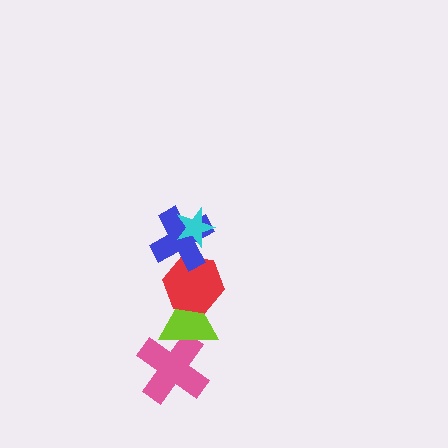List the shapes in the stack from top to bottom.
From top to bottom: the cyan star, the blue cross, the red hexagon, the lime triangle, the pink cross.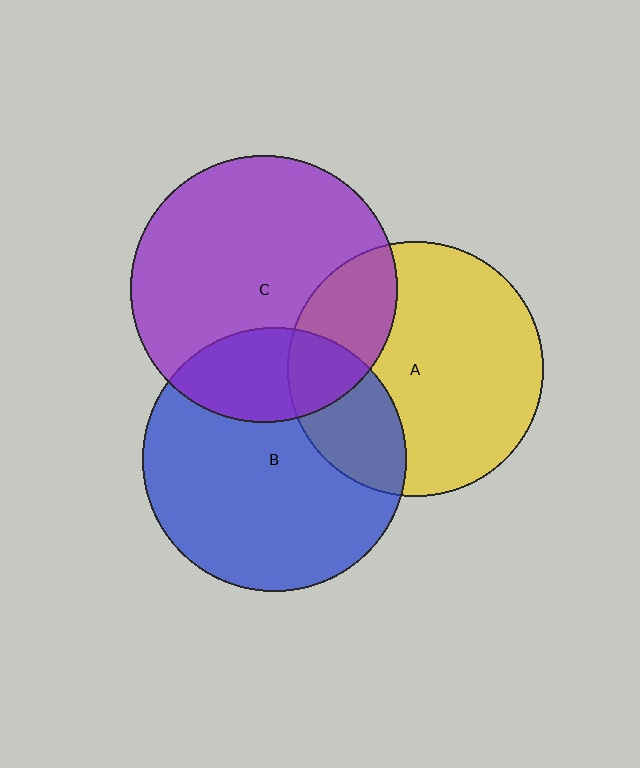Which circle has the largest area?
Circle C (purple).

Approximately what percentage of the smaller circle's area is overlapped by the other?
Approximately 25%.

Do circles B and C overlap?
Yes.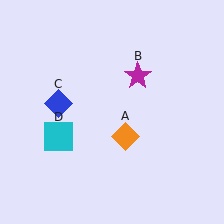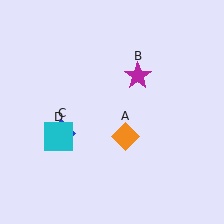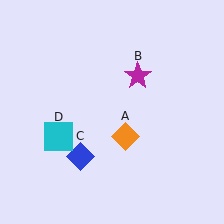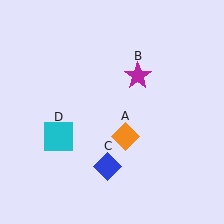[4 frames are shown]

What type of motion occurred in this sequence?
The blue diamond (object C) rotated counterclockwise around the center of the scene.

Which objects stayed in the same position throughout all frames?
Orange diamond (object A) and magenta star (object B) and cyan square (object D) remained stationary.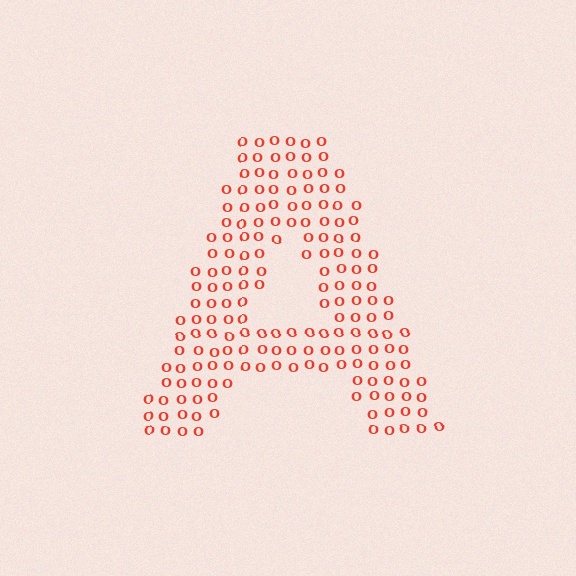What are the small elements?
The small elements are letter O's.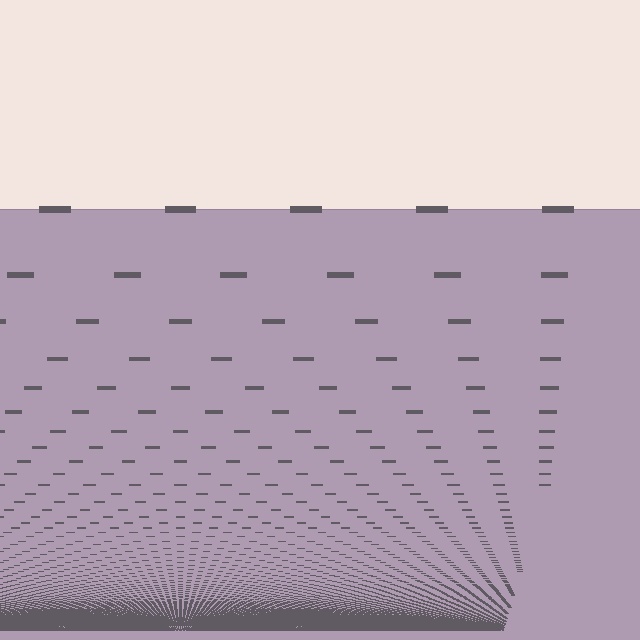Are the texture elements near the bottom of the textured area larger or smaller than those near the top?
Smaller. The gradient is inverted — elements near the bottom are smaller and denser.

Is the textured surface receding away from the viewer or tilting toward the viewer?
The surface appears to tilt toward the viewer. Texture elements get larger and sparser toward the top.